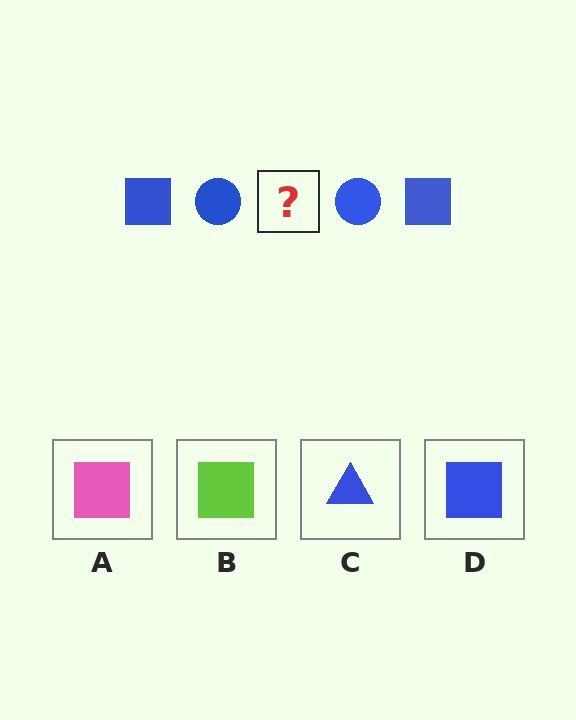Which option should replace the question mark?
Option D.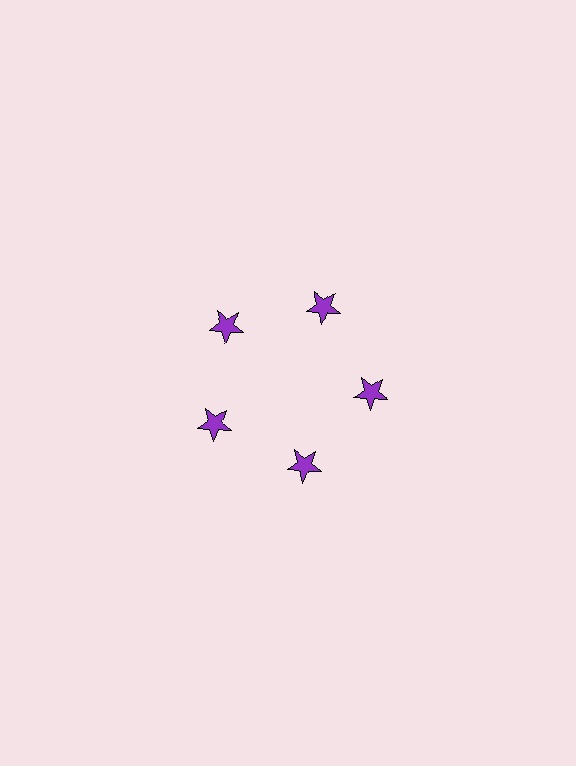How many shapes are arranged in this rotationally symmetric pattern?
There are 5 shapes, arranged in 5 groups of 1.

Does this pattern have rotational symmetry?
Yes, this pattern has 5-fold rotational symmetry. It looks the same after rotating 72 degrees around the center.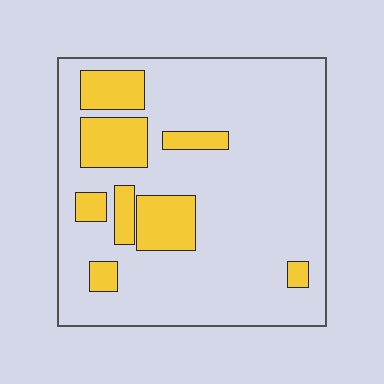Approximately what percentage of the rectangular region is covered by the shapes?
Approximately 20%.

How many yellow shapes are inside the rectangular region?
8.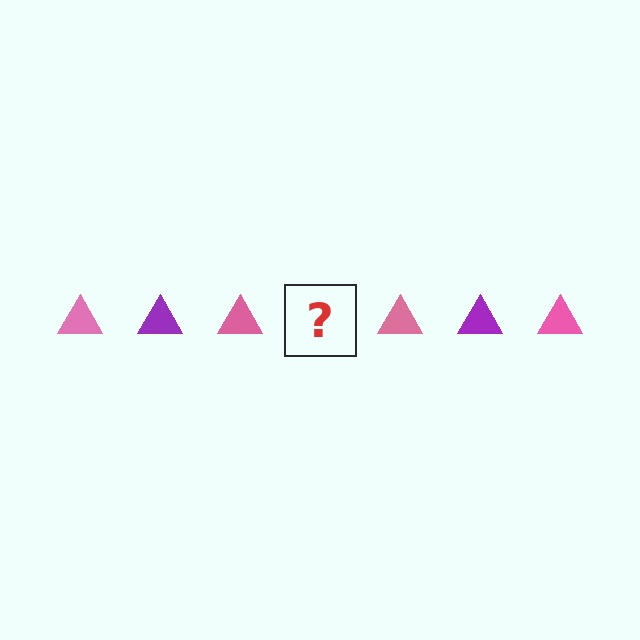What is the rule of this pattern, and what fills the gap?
The rule is that the pattern cycles through pink, purple triangles. The gap should be filled with a purple triangle.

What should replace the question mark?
The question mark should be replaced with a purple triangle.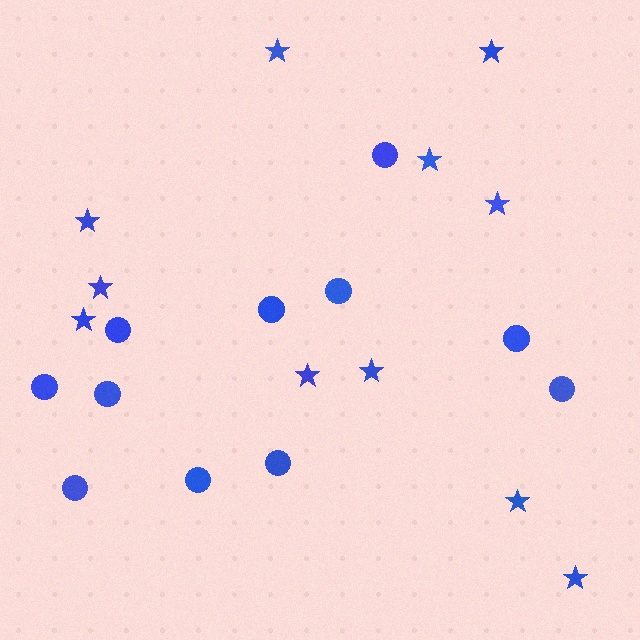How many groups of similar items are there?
There are 2 groups: one group of stars (11) and one group of circles (11).